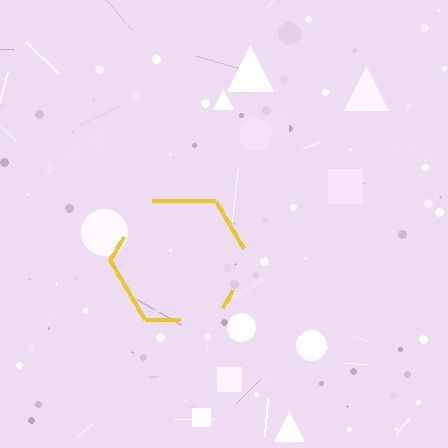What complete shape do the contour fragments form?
The contour fragments form a hexagon.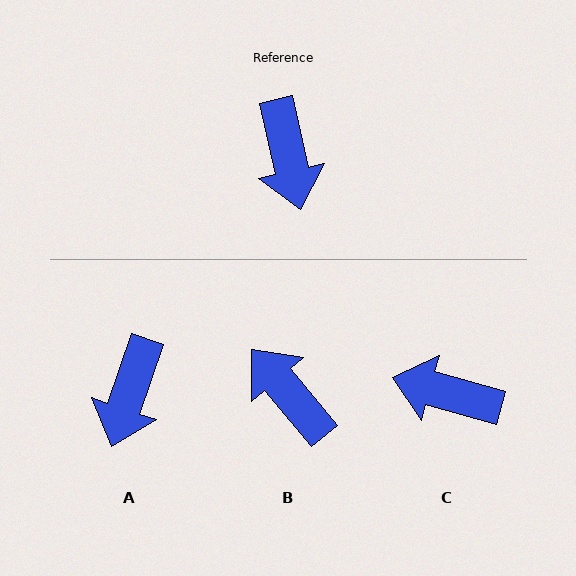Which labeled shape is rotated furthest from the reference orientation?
B, about 152 degrees away.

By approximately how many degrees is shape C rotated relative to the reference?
Approximately 118 degrees clockwise.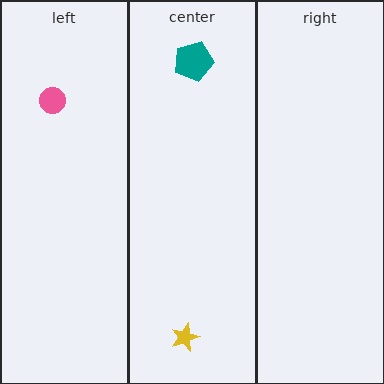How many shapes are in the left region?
1.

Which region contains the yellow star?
The center region.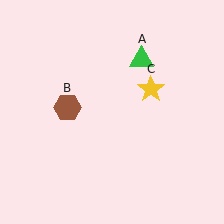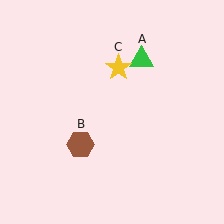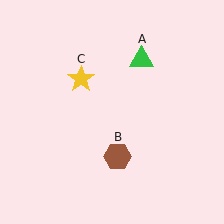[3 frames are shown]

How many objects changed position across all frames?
2 objects changed position: brown hexagon (object B), yellow star (object C).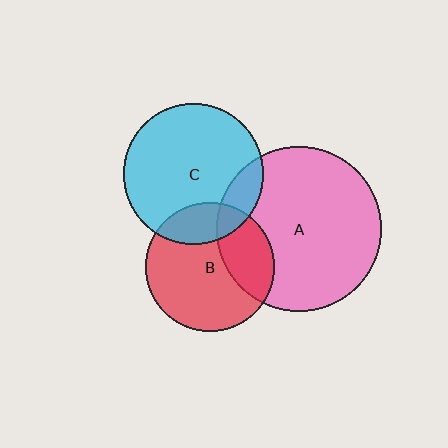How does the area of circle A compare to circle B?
Approximately 1.6 times.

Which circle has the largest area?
Circle A (pink).